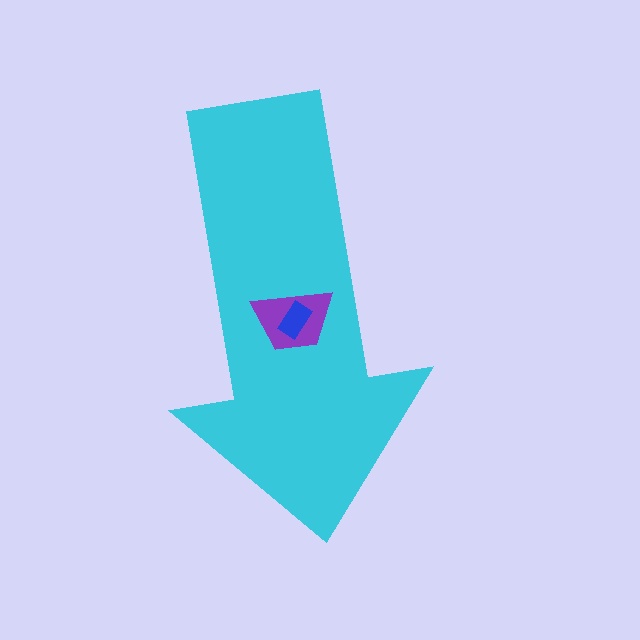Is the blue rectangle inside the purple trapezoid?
Yes.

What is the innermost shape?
The blue rectangle.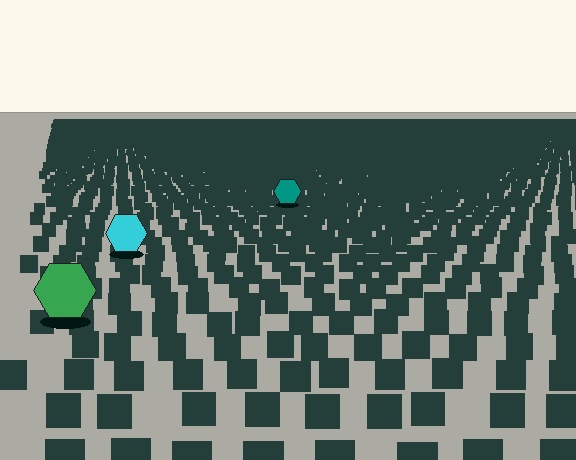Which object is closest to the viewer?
The green hexagon is closest. The texture marks near it are larger and more spread out.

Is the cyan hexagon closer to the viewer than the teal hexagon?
Yes. The cyan hexagon is closer — you can tell from the texture gradient: the ground texture is coarser near it.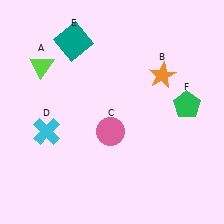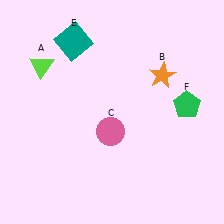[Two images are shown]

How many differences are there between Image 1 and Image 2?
There is 1 difference between the two images.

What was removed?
The cyan cross (D) was removed in Image 2.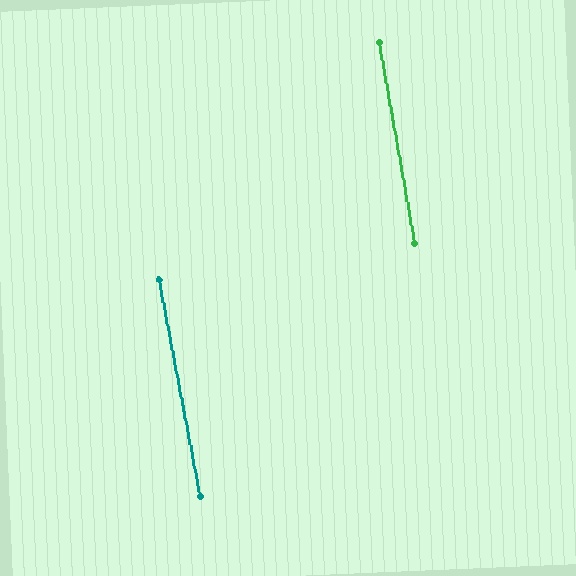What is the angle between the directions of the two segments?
Approximately 1 degree.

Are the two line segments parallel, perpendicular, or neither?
Parallel — their directions differ by only 0.6°.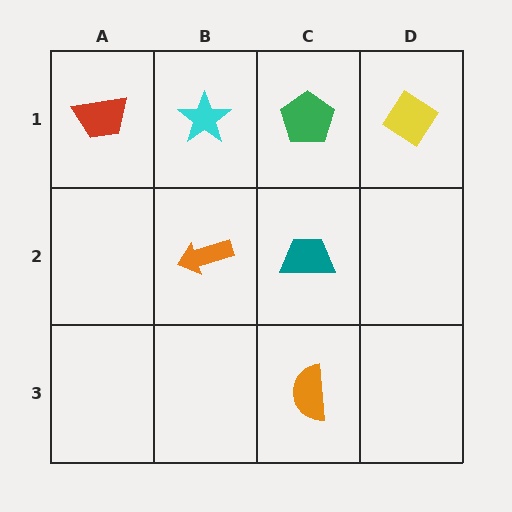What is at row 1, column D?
A yellow diamond.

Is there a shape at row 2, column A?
No, that cell is empty.